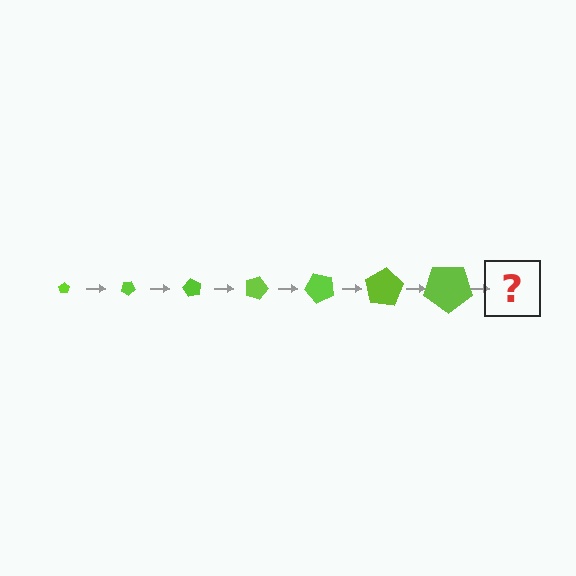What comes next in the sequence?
The next element should be a pentagon, larger than the previous one and rotated 210 degrees from the start.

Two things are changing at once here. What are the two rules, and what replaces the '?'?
The two rules are that the pentagon grows larger each step and it rotates 30 degrees each step. The '?' should be a pentagon, larger than the previous one and rotated 210 degrees from the start.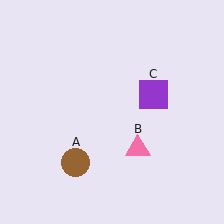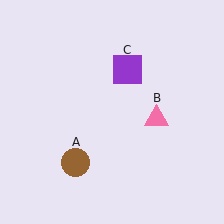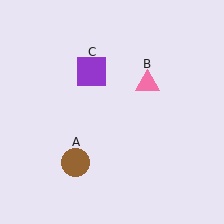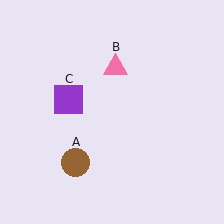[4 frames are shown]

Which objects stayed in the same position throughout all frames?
Brown circle (object A) remained stationary.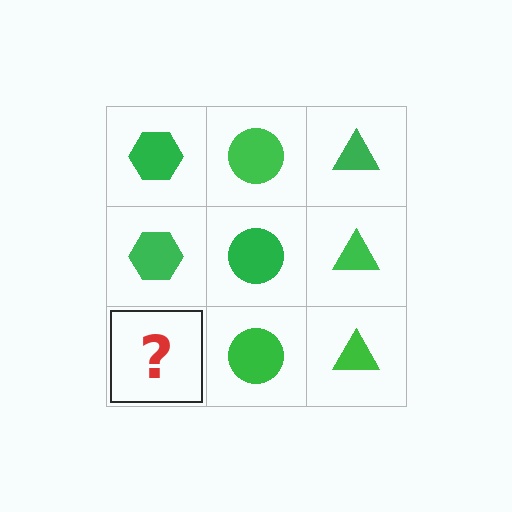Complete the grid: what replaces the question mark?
The question mark should be replaced with a green hexagon.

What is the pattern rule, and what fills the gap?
The rule is that each column has a consistent shape. The gap should be filled with a green hexagon.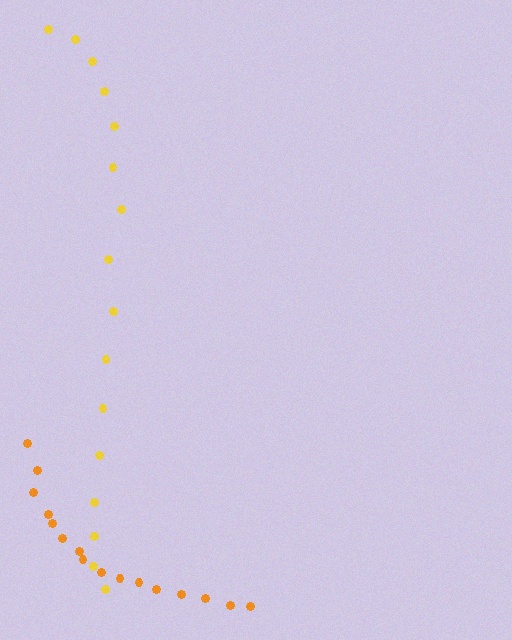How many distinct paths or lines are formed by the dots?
There are 2 distinct paths.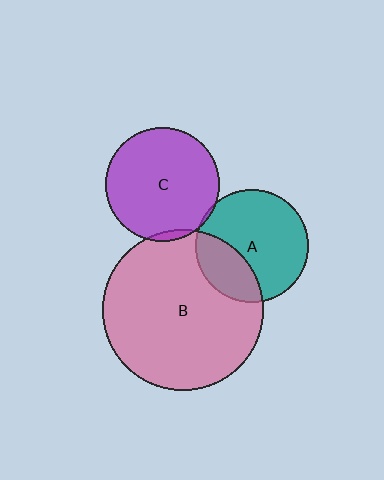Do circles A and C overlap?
Yes.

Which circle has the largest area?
Circle B (pink).